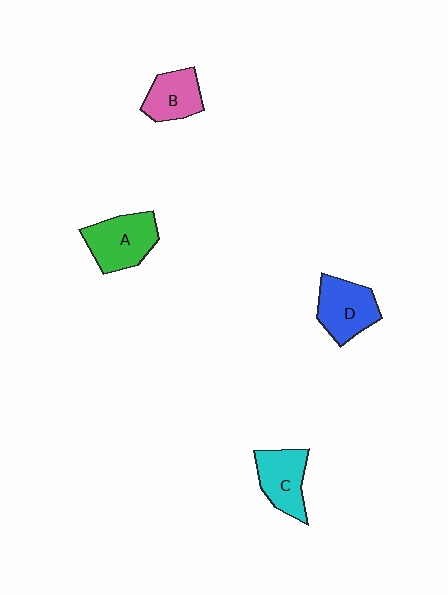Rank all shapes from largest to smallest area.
From largest to smallest: A (green), D (blue), C (cyan), B (pink).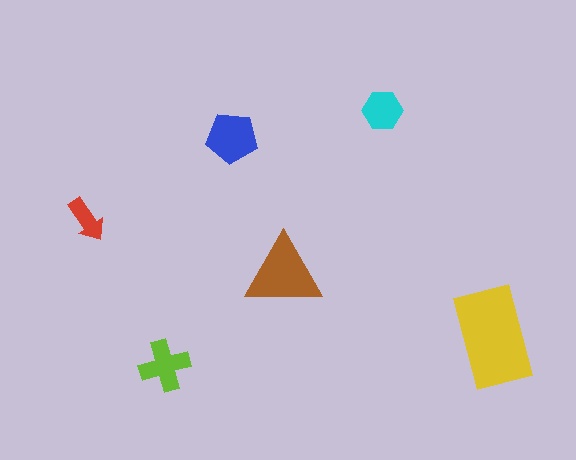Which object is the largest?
The yellow rectangle.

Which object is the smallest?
The red arrow.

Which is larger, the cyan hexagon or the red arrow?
The cyan hexagon.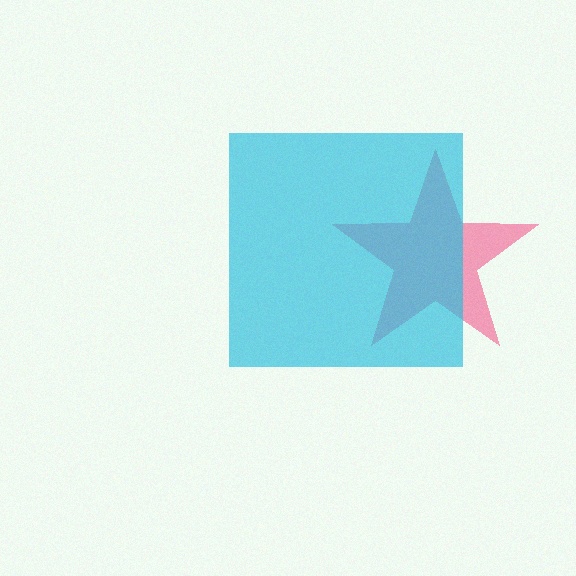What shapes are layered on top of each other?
The layered shapes are: a pink star, a cyan square.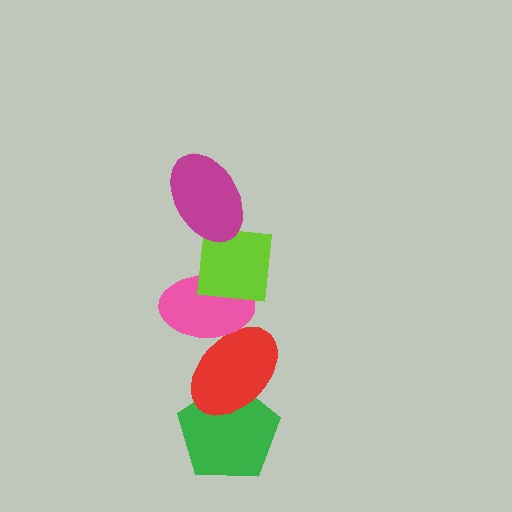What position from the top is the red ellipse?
The red ellipse is 4th from the top.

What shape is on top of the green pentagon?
The red ellipse is on top of the green pentagon.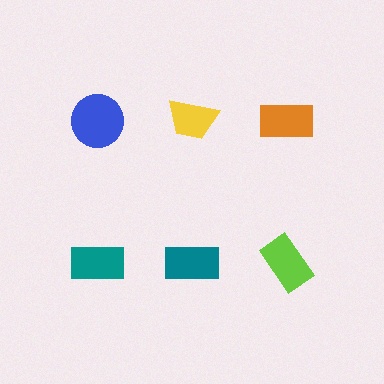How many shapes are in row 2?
3 shapes.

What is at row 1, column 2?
A yellow trapezoid.